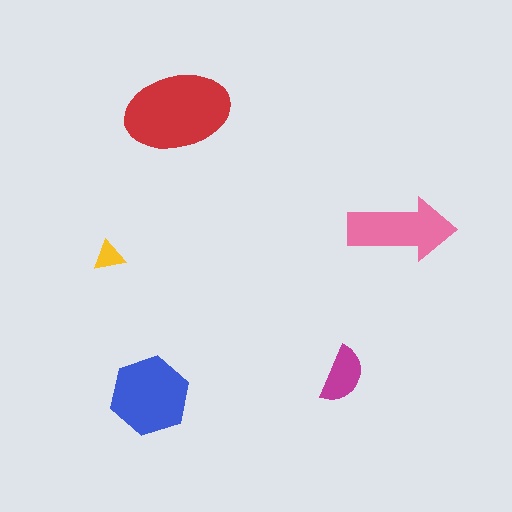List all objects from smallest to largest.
The yellow triangle, the magenta semicircle, the pink arrow, the blue hexagon, the red ellipse.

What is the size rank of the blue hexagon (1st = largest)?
2nd.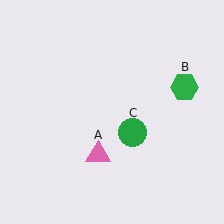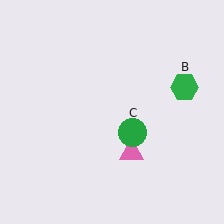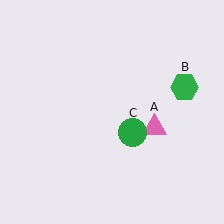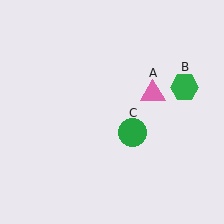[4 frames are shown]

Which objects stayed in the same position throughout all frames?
Green hexagon (object B) and green circle (object C) remained stationary.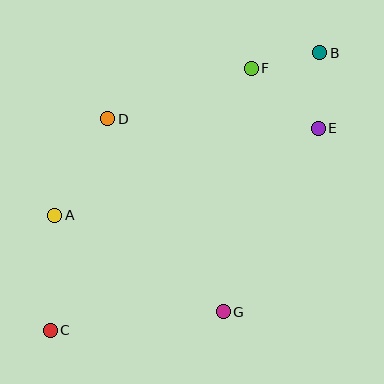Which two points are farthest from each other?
Points B and C are farthest from each other.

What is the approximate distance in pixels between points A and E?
The distance between A and E is approximately 278 pixels.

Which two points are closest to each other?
Points B and F are closest to each other.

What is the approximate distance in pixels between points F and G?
The distance between F and G is approximately 245 pixels.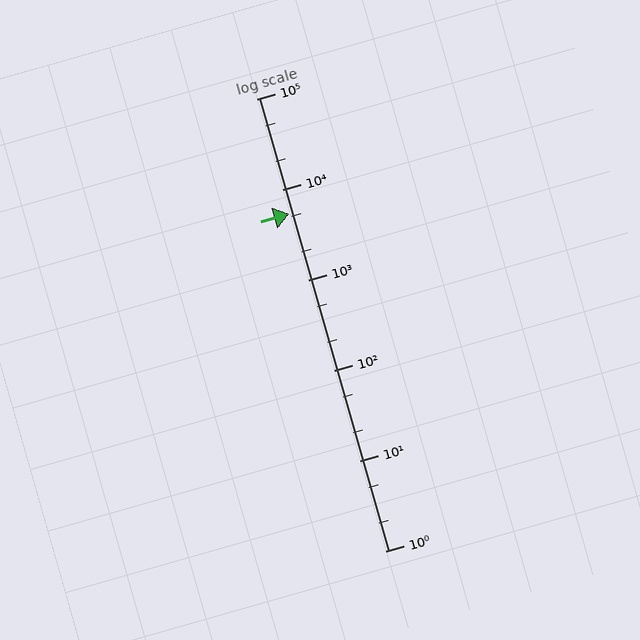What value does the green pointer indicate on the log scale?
The pointer indicates approximately 5400.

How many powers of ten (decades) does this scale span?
The scale spans 5 decades, from 1 to 100000.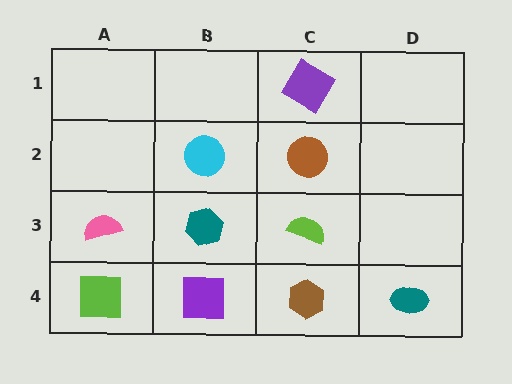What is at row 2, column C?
A brown circle.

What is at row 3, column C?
A lime semicircle.